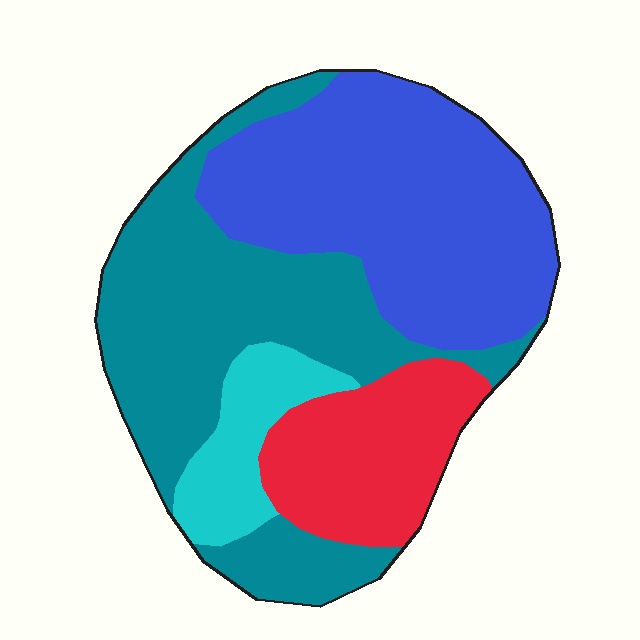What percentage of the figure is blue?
Blue takes up about three eighths (3/8) of the figure.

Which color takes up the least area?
Cyan, at roughly 10%.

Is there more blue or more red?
Blue.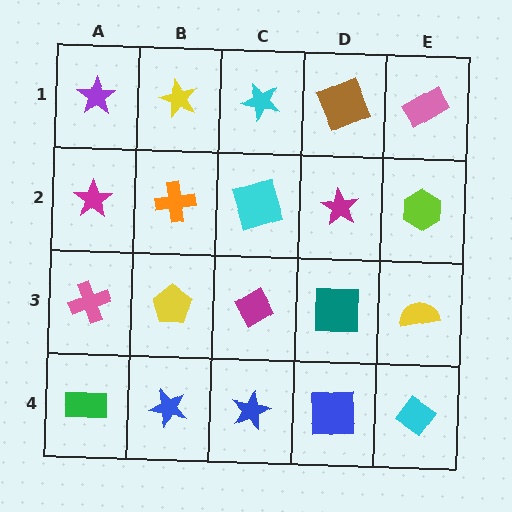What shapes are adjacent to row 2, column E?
A pink rectangle (row 1, column E), a yellow semicircle (row 3, column E), a magenta star (row 2, column D).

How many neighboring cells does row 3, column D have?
4.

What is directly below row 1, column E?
A lime hexagon.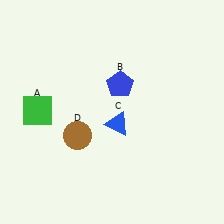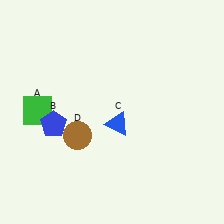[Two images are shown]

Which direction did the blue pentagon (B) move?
The blue pentagon (B) moved left.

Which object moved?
The blue pentagon (B) moved left.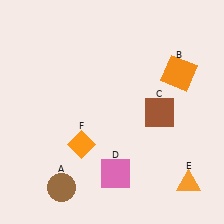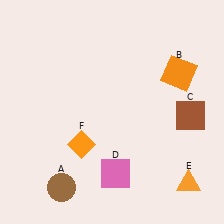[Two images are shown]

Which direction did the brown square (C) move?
The brown square (C) moved right.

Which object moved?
The brown square (C) moved right.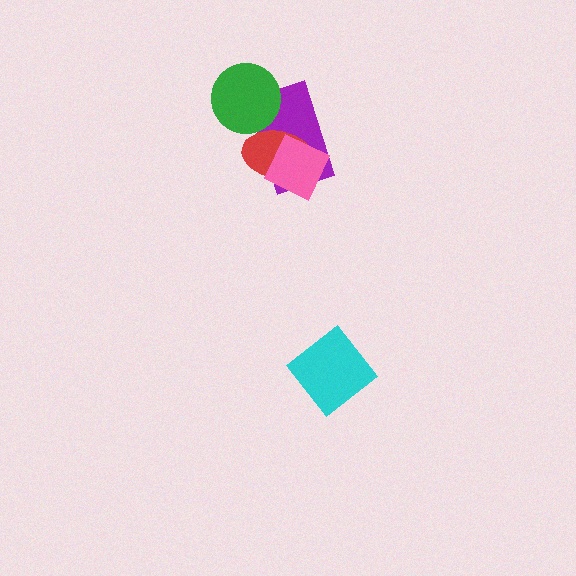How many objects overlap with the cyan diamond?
0 objects overlap with the cyan diamond.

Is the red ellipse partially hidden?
Yes, it is partially covered by another shape.